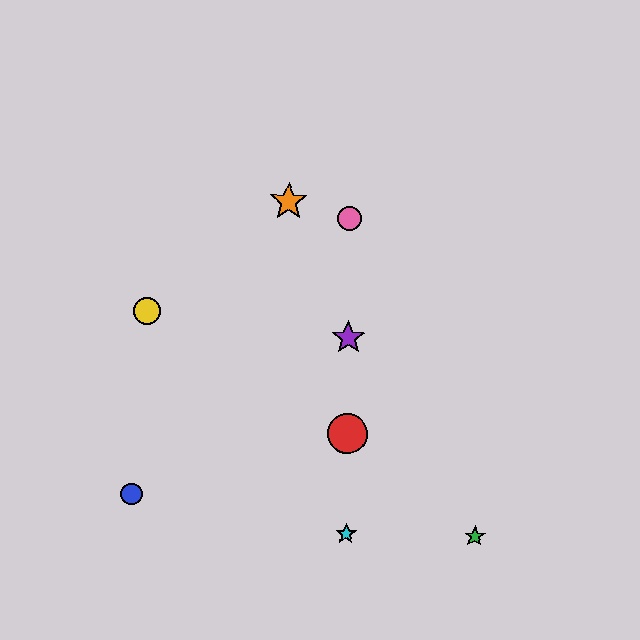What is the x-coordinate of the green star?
The green star is at x≈475.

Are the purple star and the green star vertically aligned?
No, the purple star is at x≈348 and the green star is at x≈475.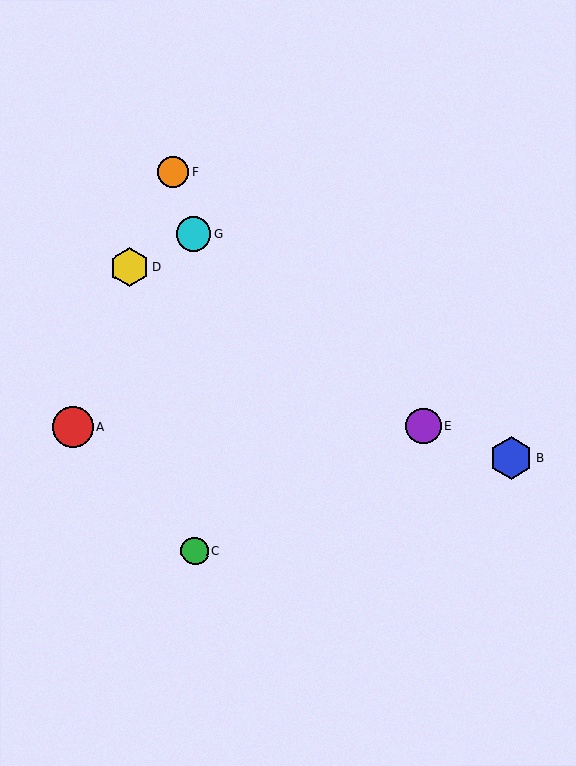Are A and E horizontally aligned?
Yes, both are at y≈427.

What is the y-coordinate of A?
Object A is at y≈427.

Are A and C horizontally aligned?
No, A is at y≈427 and C is at y≈551.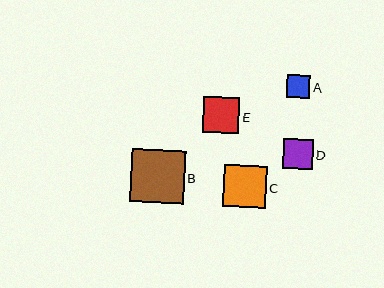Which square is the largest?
Square B is the largest with a size of approximately 54 pixels.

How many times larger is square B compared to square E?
Square B is approximately 1.5 times the size of square E.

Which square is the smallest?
Square A is the smallest with a size of approximately 23 pixels.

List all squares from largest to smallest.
From largest to smallest: B, C, E, D, A.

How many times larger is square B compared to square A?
Square B is approximately 2.3 times the size of square A.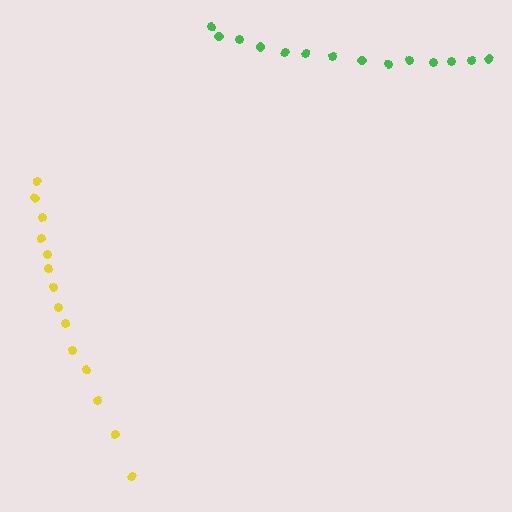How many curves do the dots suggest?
There are 2 distinct paths.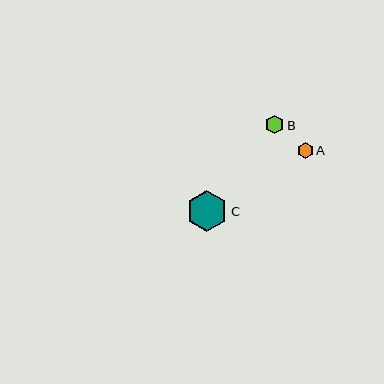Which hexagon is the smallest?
Hexagon A is the smallest with a size of approximately 16 pixels.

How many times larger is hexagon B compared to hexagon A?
Hexagon B is approximately 1.1 times the size of hexagon A.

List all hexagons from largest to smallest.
From largest to smallest: C, B, A.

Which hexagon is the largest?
Hexagon C is the largest with a size of approximately 41 pixels.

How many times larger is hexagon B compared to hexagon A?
Hexagon B is approximately 1.1 times the size of hexagon A.